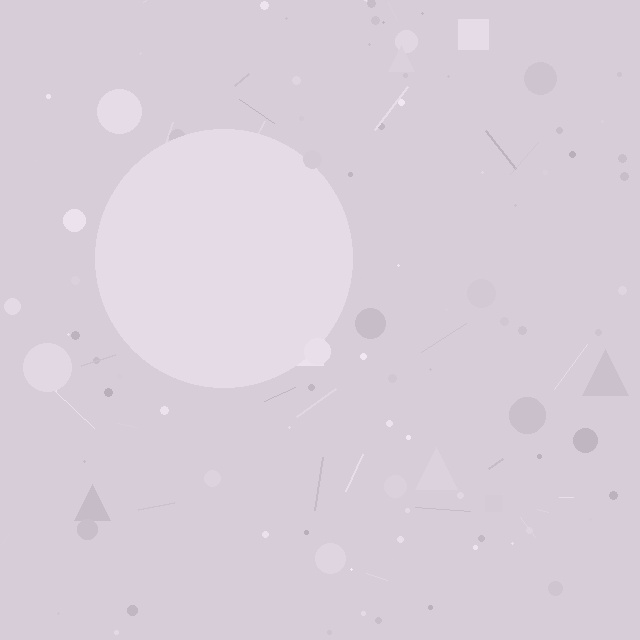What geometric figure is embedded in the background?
A circle is embedded in the background.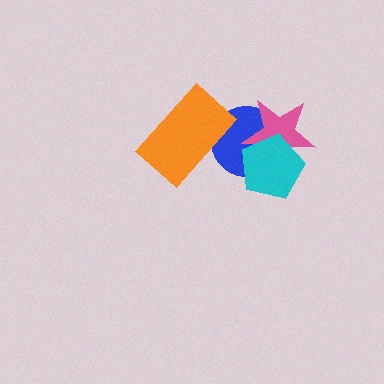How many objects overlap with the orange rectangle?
1 object overlaps with the orange rectangle.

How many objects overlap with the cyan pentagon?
2 objects overlap with the cyan pentagon.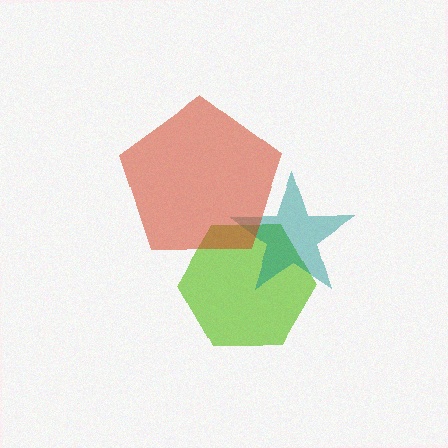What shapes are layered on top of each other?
The layered shapes are: a lime hexagon, a teal star, a red pentagon.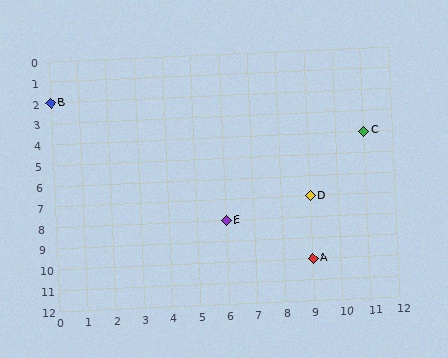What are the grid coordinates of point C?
Point C is at grid coordinates (11, 4).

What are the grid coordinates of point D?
Point D is at grid coordinates (9, 7).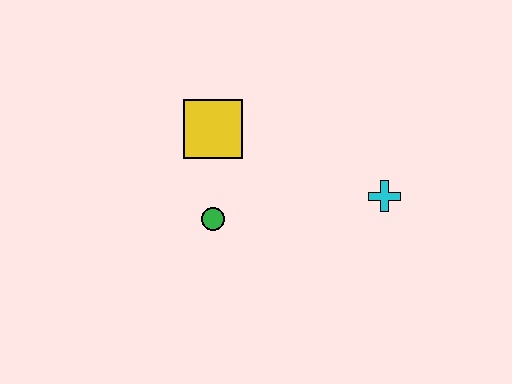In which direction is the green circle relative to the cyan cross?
The green circle is to the left of the cyan cross.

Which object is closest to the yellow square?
The green circle is closest to the yellow square.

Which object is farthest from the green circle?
The cyan cross is farthest from the green circle.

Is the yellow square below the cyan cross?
No